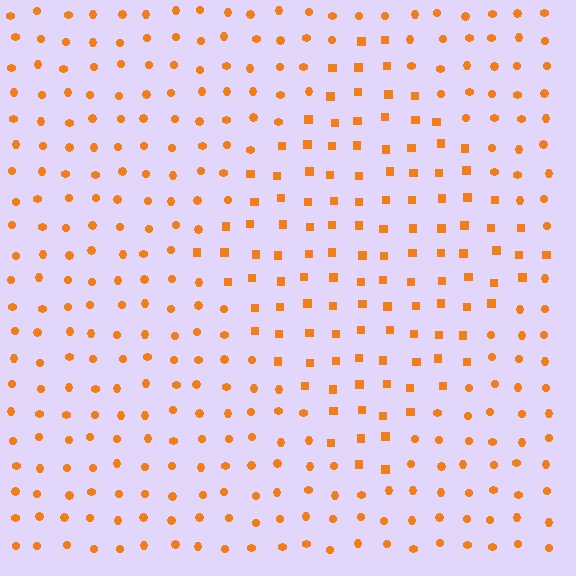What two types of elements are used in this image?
The image uses squares inside the diamond region and circles outside it.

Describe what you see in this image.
The image is filled with small orange elements arranged in a uniform grid. A diamond-shaped region contains squares, while the surrounding area contains circles. The boundary is defined purely by the change in element shape.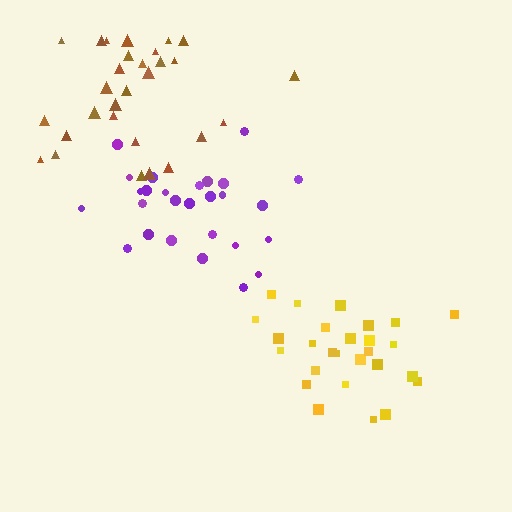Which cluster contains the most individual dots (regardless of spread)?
Brown (29).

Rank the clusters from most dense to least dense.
yellow, purple, brown.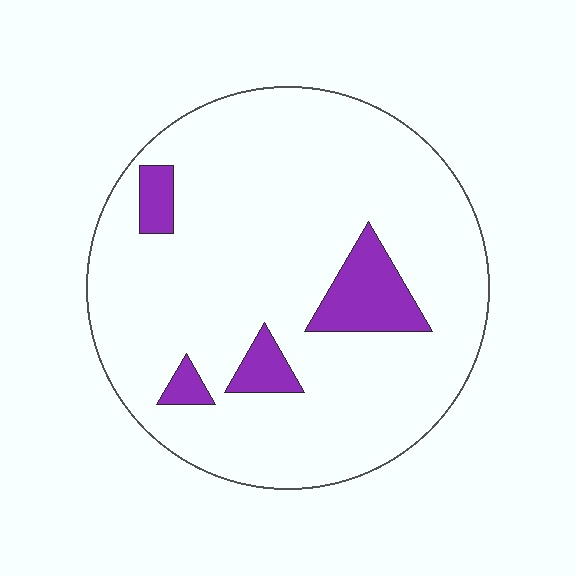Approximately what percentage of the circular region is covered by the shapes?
Approximately 10%.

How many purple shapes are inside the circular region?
4.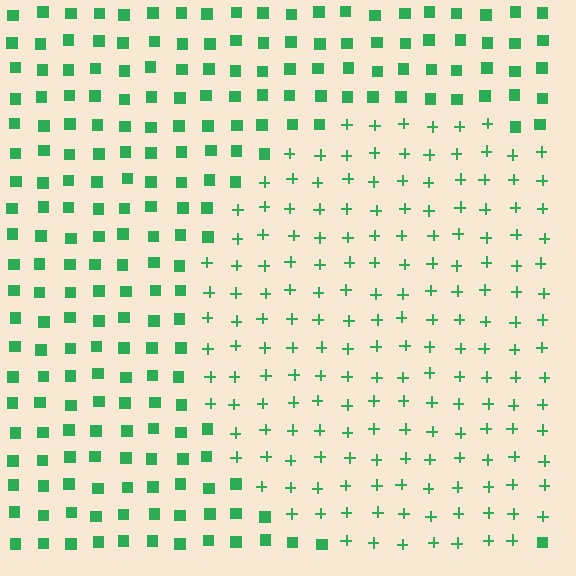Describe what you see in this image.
The image is filled with small green elements arranged in a uniform grid. A circle-shaped region contains plus signs, while the surrounding area contains squares. The boundary is defined purely by the change in element shape.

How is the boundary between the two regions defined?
The boundary is defined by a change in element shape: plus signs inside vs. squares outside. All elements share the same color and spacing.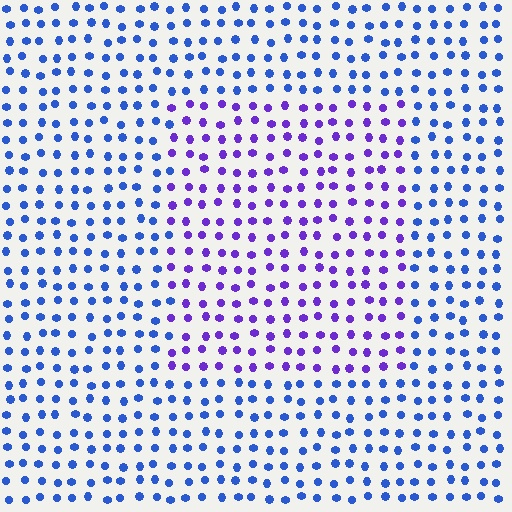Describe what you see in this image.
The image is filled with small blue elements in a uniform arrangement. A rectangle-shaped region is visible where the elements are tinted to a slightly different hue, forming a subtle color boundary.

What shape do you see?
I see a rectangle.